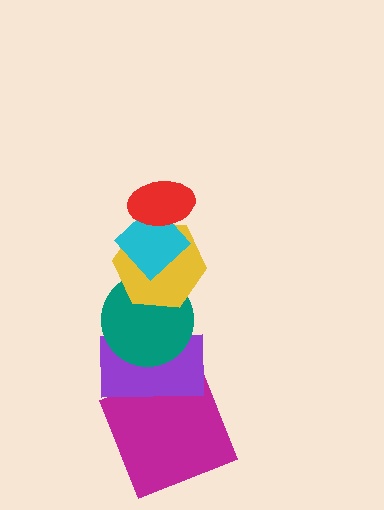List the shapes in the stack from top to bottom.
From top to bottom: the red ellipse, the cyan diamond, the yellow hexagon, the teal circle, the purple rectangle, the magenta square.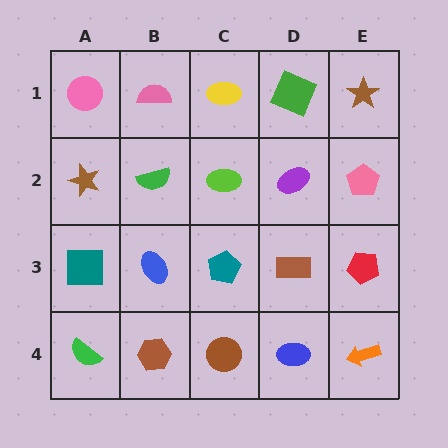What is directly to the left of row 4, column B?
A green semicircle.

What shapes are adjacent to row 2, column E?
A brown star (row 1, column E), a red pentagon (row 3, column E), a purple ellipse (row 2, column D).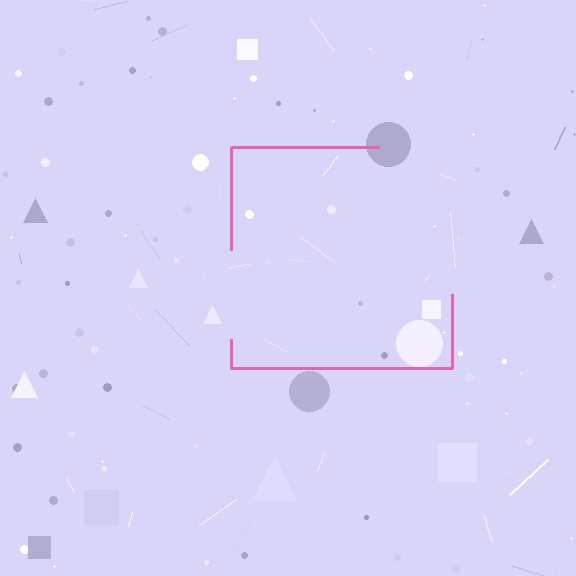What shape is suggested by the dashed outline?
The dashed outline suggests a square.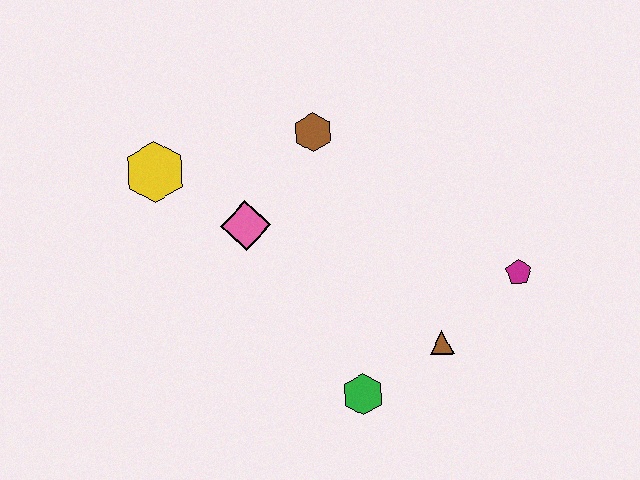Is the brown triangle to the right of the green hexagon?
Yes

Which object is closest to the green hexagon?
The brown triangle is closest to the green hexagon.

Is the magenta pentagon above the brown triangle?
Yes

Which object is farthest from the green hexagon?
The yellow hexagon is farthest from the green hexagon.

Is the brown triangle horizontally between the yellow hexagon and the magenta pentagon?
Yes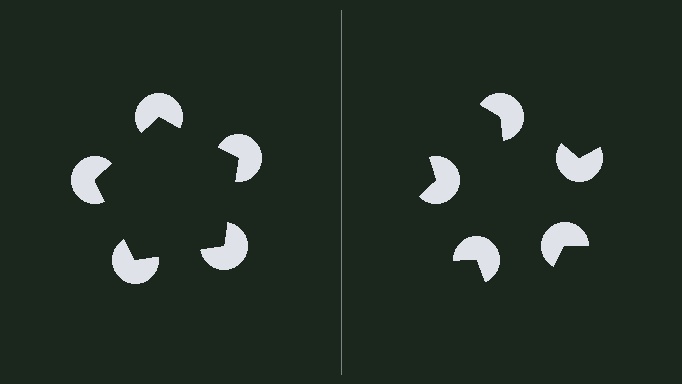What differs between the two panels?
The pac-man discs are positioned identically on both sides; only the wedge orientations differ. On the left they align to a pentagon; on the right they are misaligned.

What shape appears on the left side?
An illusory pentagon.